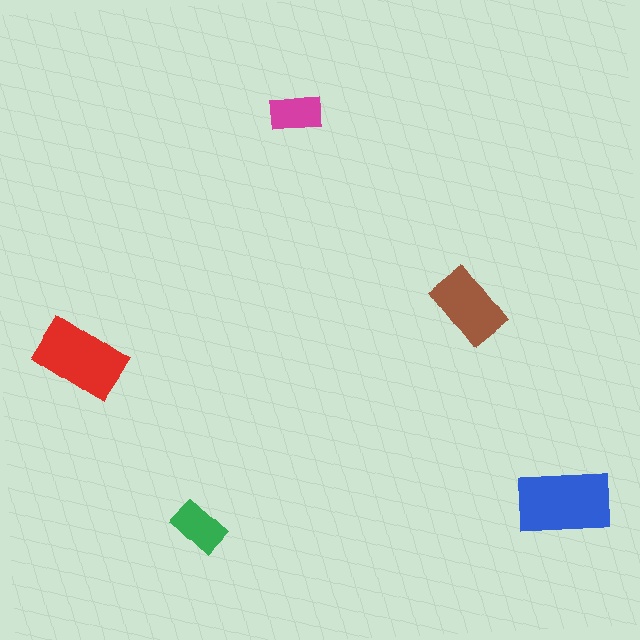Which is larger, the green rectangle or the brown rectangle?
The brown one.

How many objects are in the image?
There are 5 objects in the image.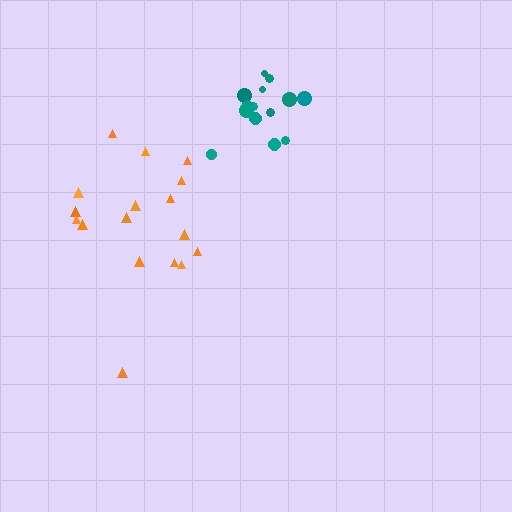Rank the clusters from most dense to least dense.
teal, orange.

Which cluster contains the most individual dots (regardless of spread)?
Orange (17).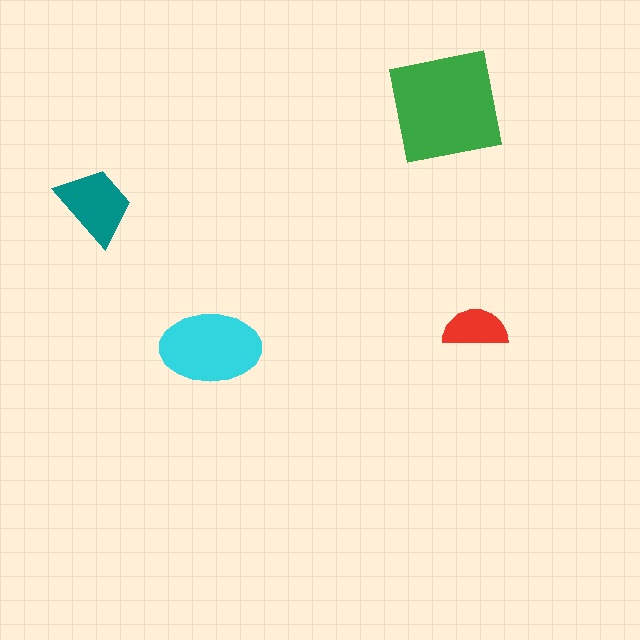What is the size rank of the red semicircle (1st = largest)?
4th.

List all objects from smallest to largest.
The red semicircle, the teal trapezoid, the cyan ellipse, the green square.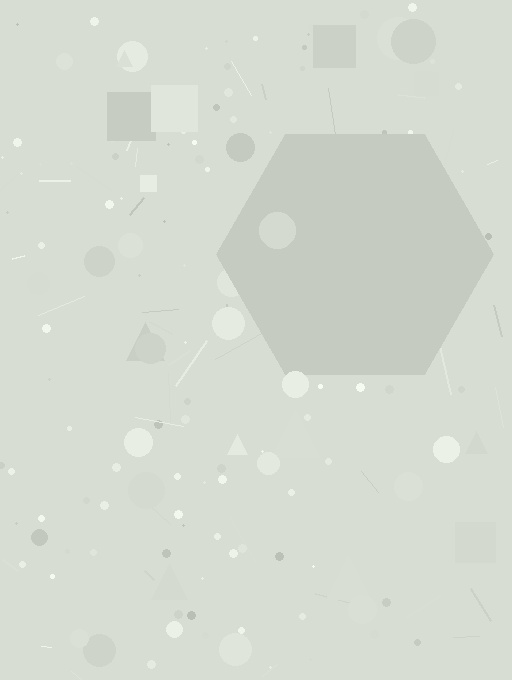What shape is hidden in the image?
A hexagon is hidden in the image.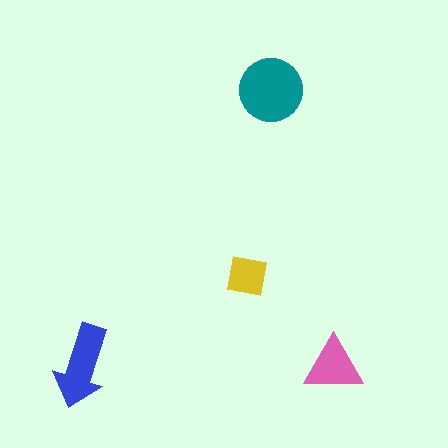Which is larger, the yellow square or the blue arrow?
The blue arrow.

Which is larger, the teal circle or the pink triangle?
The teal circle.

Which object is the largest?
The teal circle.